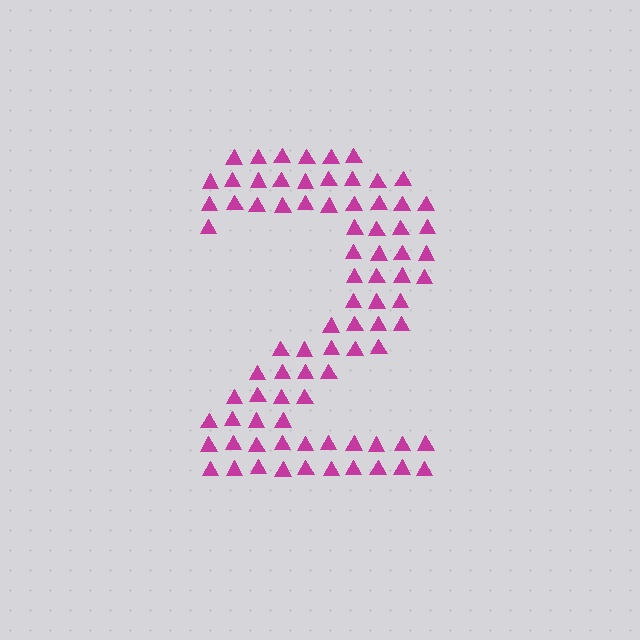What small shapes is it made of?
It is made of small triangles.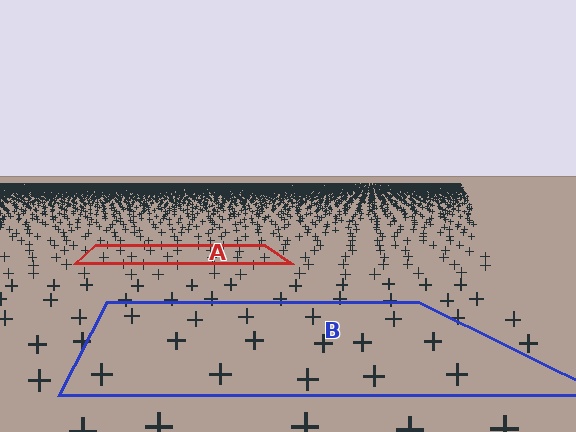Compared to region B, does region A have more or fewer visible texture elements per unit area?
Region A has more texture elements per unit area — they are packed more densely because it is farther away.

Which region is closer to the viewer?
Region B is closer. The texture elements there are larger and more spread out.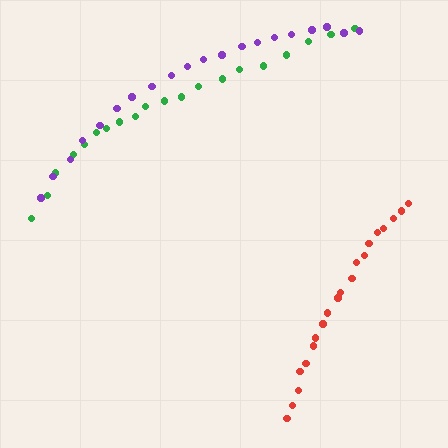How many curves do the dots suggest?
There are 3 distinct paths.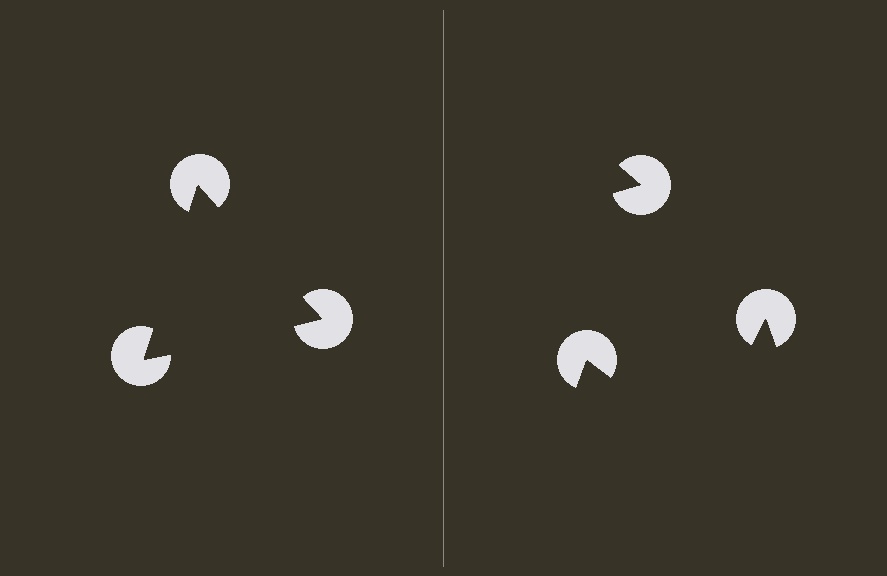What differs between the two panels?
The pac-man discs are positioned identically on both sides; only the wedge orientations differ. On the left they align to a triangle; on the right they are misaligned.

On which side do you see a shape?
An illusory triangle appears on the left side. On the right side the wedge cuts are rotated, so no coherent shape forms.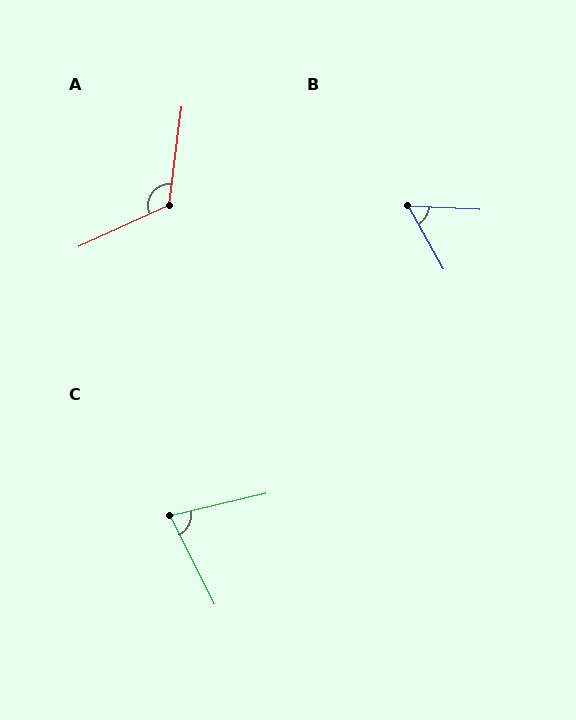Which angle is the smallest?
B, at approximately 58 degrees.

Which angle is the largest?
A, at approximately 122 degrees.